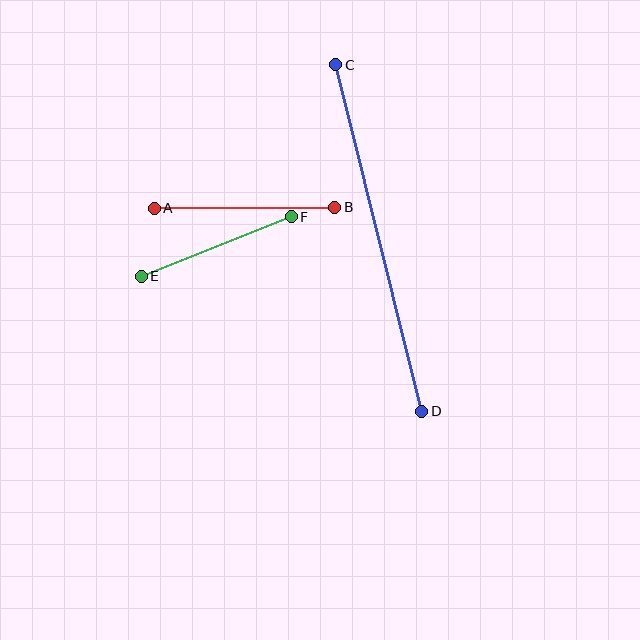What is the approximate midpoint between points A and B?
The midpoint is at approximately (244, 208) pixels.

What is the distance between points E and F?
The distance is approximately 161 pixels.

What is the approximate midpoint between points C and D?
The midpoint is at approximately (379, 238) pixels.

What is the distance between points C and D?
The distance is approximately 357 pixels.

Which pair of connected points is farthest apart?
Points C and D are farthest apart.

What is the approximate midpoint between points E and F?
The midpoint is at approximately (216, 247) pixels.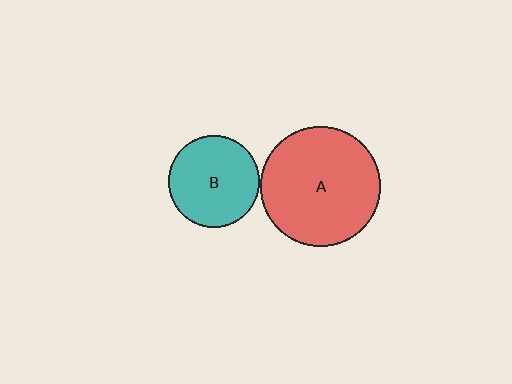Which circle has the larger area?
Circle A (red).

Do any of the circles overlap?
No, none of the circles overlap.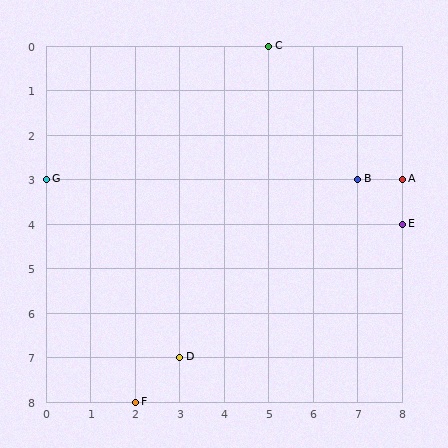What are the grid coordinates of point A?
Point A is at grid coordinates (8, 3).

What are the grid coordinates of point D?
Point D is at grid coordinates (3, 7).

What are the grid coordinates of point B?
Point B is at grid coordinates (7, 3).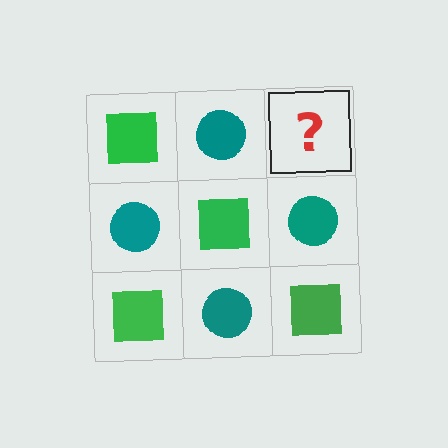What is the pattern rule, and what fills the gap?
The rule is that it alternates green square and teal circle in a checkerboard pattern. The gap should be filled with a green square.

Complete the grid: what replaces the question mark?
The question mark should be replaced with a green square.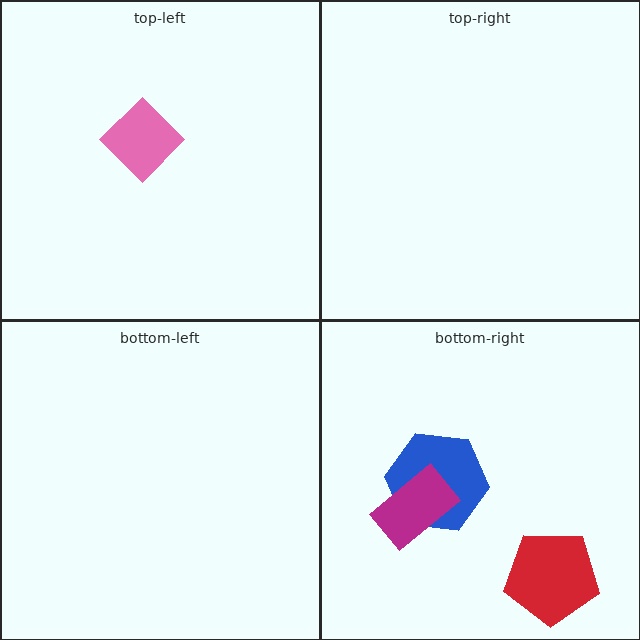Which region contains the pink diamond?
The top-left region.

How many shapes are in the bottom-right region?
3.